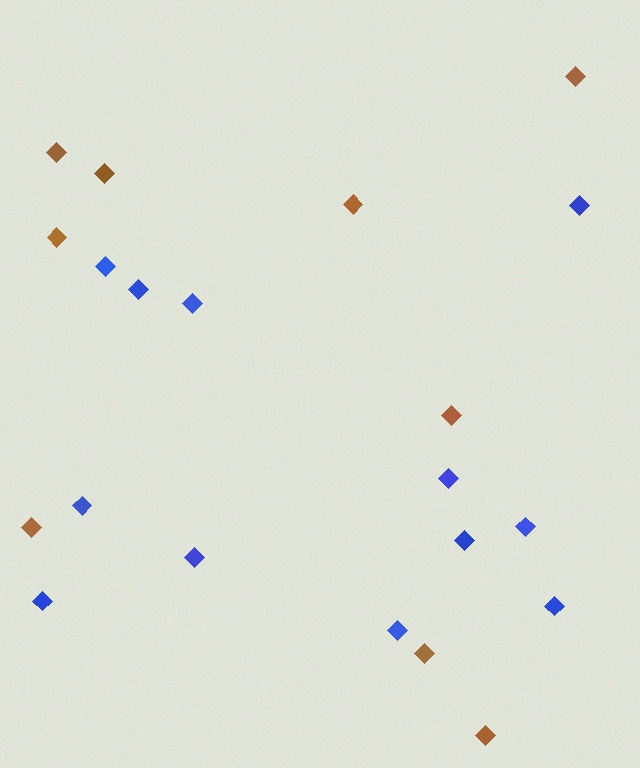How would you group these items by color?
There are 2 groups: one group of brown diamonds (9) and one group of blue diamonds (12).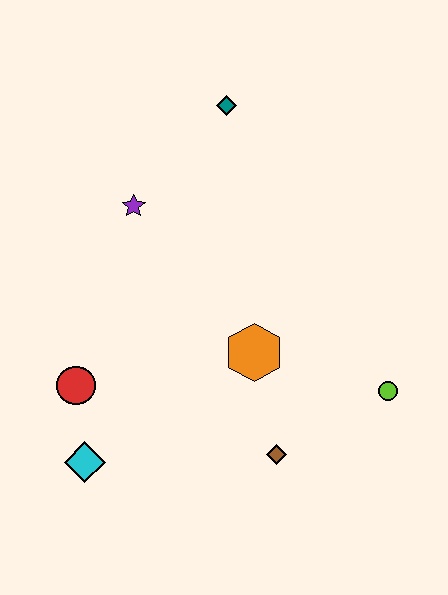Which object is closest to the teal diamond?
The purple star is closest to the teal diamond.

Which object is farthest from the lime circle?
The teal diamond is farthest from the lime circle.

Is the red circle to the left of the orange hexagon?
Yes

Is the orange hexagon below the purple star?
Yes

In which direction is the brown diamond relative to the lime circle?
The brown diamond is to the left of the lime circle.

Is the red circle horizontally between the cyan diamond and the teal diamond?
No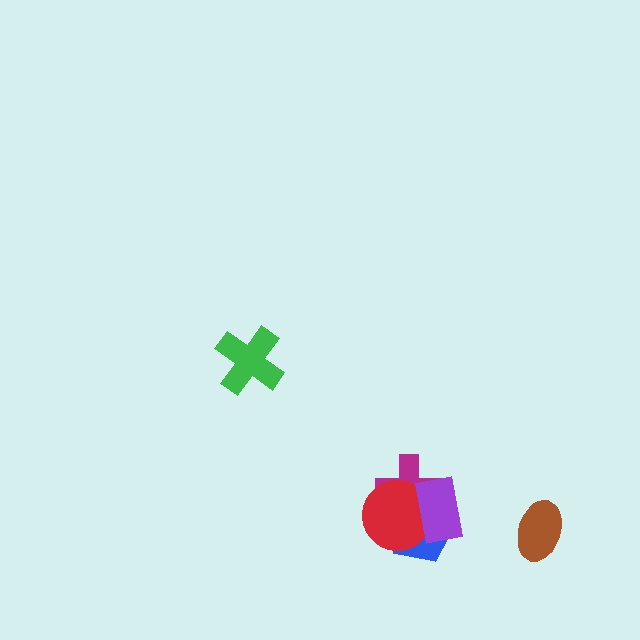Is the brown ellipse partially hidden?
No, no other shape covers it.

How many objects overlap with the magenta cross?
3 objects overlap with the magenta cross.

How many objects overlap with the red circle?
3 objects overlap with the red circle.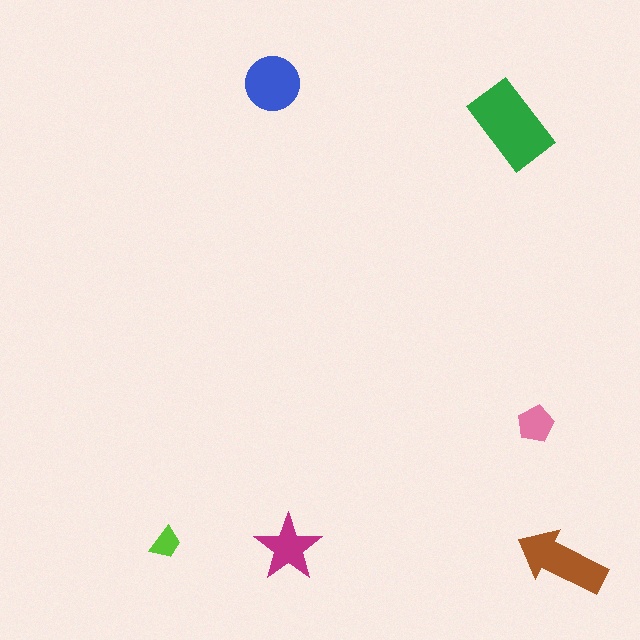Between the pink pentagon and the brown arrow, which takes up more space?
The brown arrow.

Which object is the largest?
The green rectangle.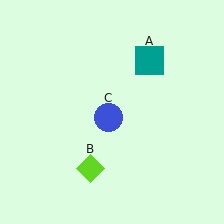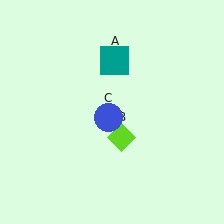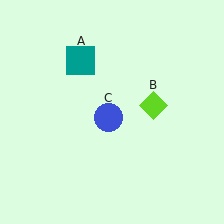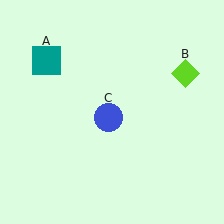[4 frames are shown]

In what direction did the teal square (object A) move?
The teal square (object A) moved left.